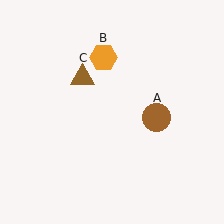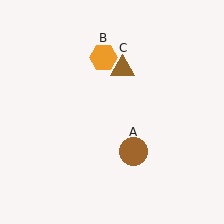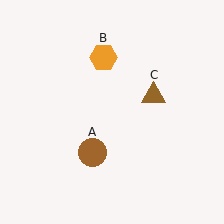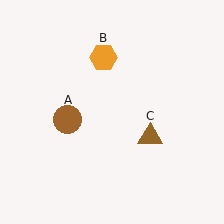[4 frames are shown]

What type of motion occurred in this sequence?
The brown circle (object A), brown triangle (object C) rotated clockwise around the center of the scene.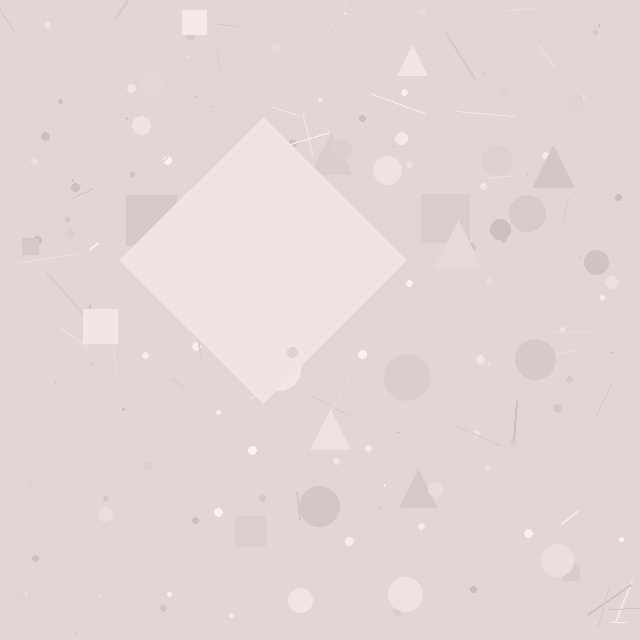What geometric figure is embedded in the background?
A diamond is embedded in the background.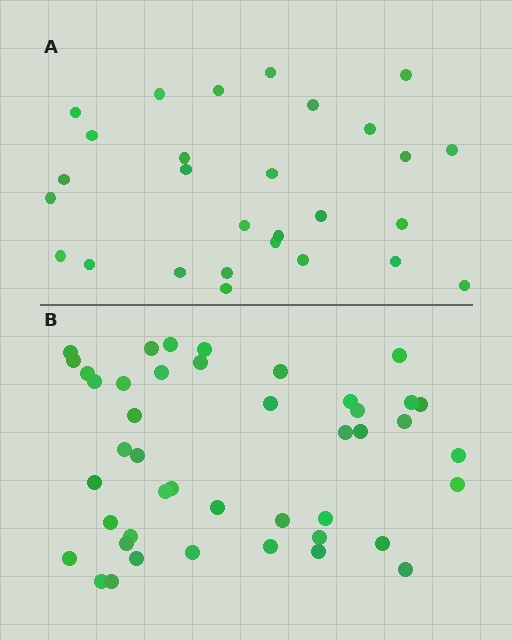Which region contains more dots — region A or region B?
Region B (the bottom region) has more dots.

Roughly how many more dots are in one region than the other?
Region B has approximately 15 more dots than region A.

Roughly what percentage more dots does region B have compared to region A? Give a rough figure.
About 55% more.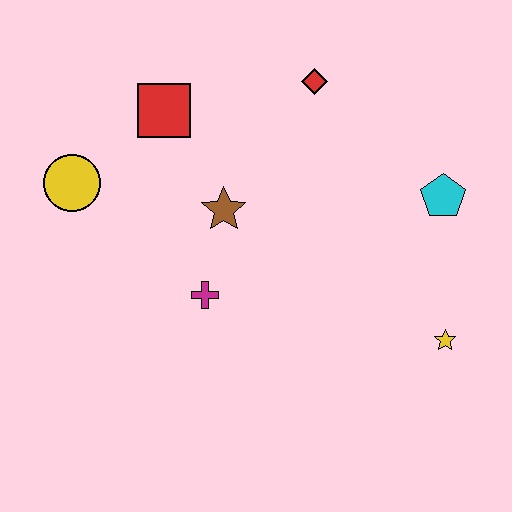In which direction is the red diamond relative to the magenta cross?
The red diamond is above the magenta cross.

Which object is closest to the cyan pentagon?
The yellow star is closest to the cyan pentagon.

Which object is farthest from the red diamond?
The yellow star is farthest from the red diamond.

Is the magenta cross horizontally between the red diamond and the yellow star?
No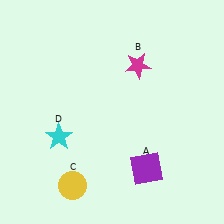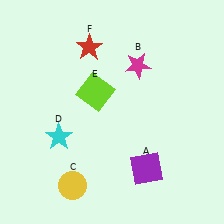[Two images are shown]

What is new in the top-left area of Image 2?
A red star (F) was added in the top-left area of Image 2.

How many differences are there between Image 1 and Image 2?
There are 2 differences between the two images.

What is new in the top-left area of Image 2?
A lime square (E) was added in the top-left area of Image 2.